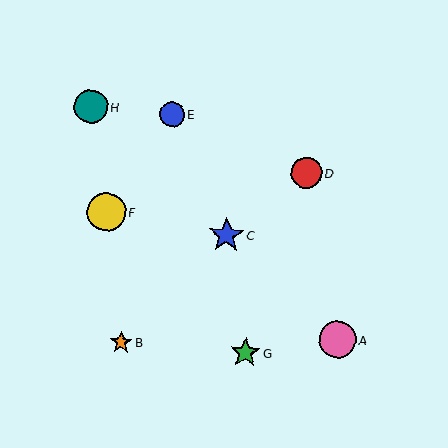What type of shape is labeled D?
Shape D is a red circle.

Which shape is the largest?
The yellow circle (labeled F) is the largest.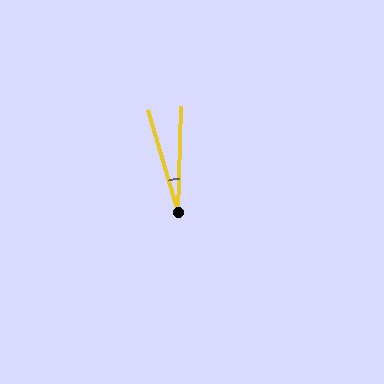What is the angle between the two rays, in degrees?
Approximately 18 degrees.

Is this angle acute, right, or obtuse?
It is acute.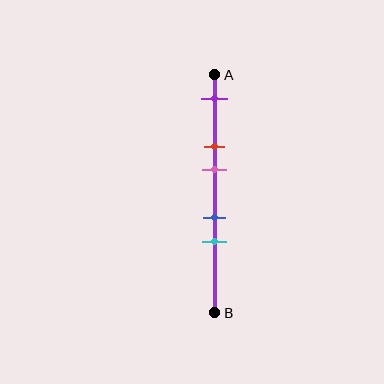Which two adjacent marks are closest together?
The blue and cyan marks are the closest adjacent pair.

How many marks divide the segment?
There are 5 marks dividing the segment.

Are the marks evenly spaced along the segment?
No, the marks are not evenly spaced.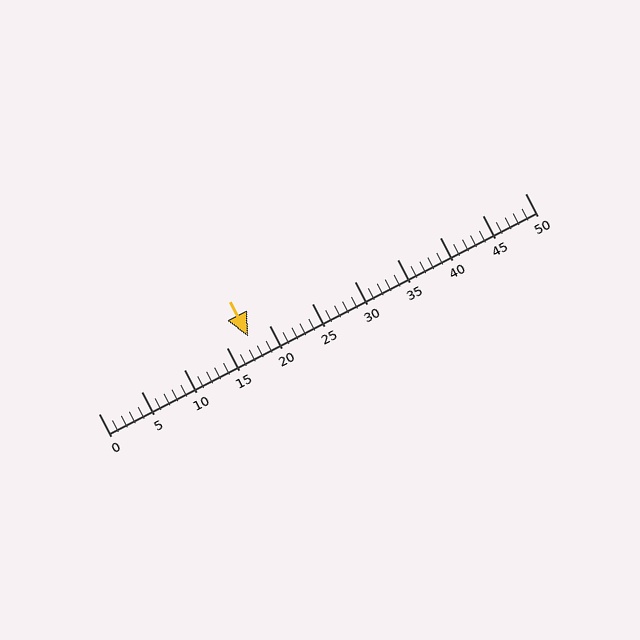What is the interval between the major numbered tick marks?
The major tick marks are spaced 5 units apart.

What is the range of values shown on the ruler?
The ruler shows values from 0 to 50.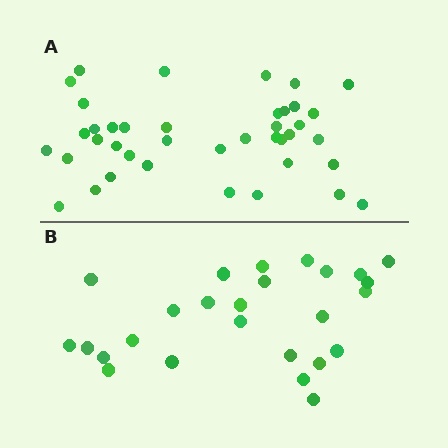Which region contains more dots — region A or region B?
Region A (the top region) has more dots.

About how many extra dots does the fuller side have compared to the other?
Region A has approximately 15 more dots than region B.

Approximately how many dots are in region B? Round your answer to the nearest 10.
About 30 dots. (The exact count is 26, which rounds to 30.)